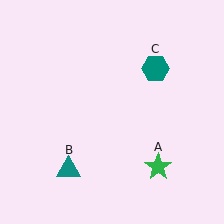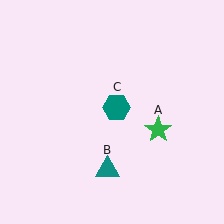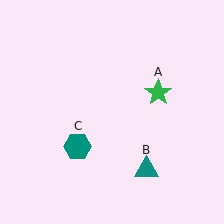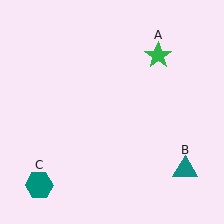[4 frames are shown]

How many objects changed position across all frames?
3 objects changed position: green star (object A), teal triangle (object B), teal hexagon (object C).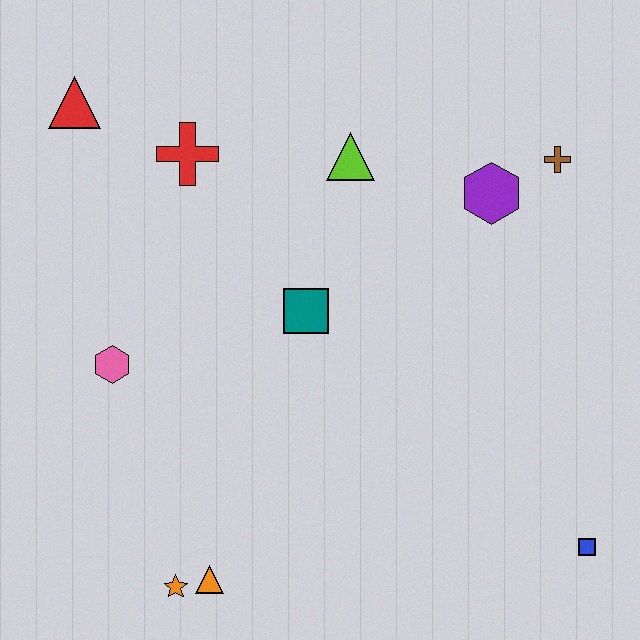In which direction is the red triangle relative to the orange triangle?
The red triangle is above the orange triangle.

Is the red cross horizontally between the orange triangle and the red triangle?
Yes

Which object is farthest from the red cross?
The blue square is farthest from the red cross.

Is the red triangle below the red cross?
No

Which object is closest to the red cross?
The red triangle is closest to the red cross.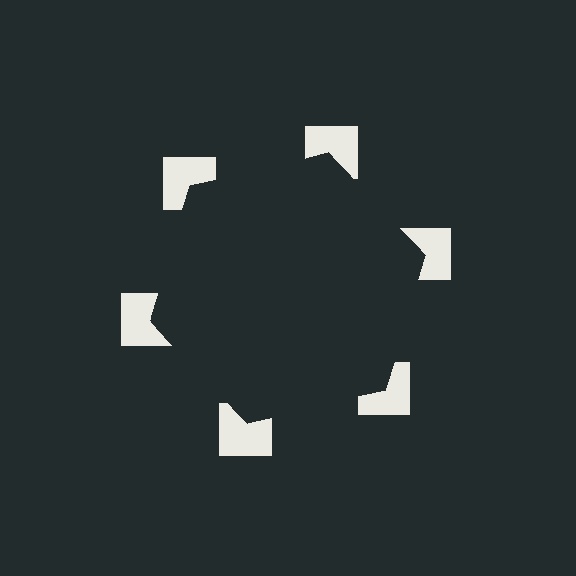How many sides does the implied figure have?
6 sides.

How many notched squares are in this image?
There are 6 — one at each vertex of the illusory hexagon.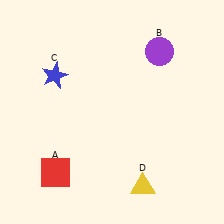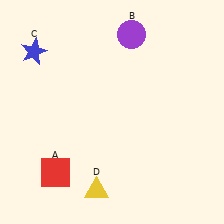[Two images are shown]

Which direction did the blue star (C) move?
The blue star (C) moved up.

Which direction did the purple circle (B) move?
The purple circle (B) moved left.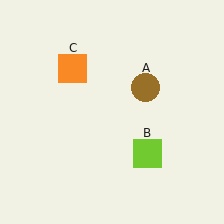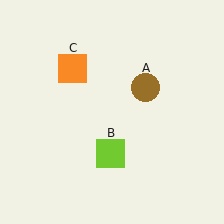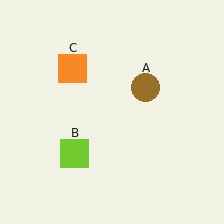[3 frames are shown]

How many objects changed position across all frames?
1 object changed position: lime square (object B).